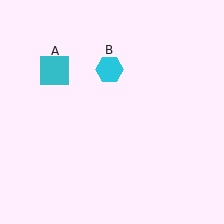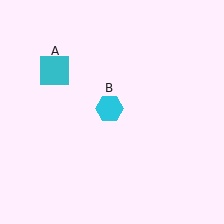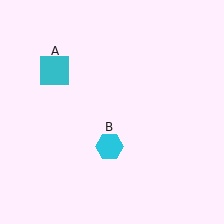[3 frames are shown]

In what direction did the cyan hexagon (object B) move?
The cyan hexagon (object B) moved down.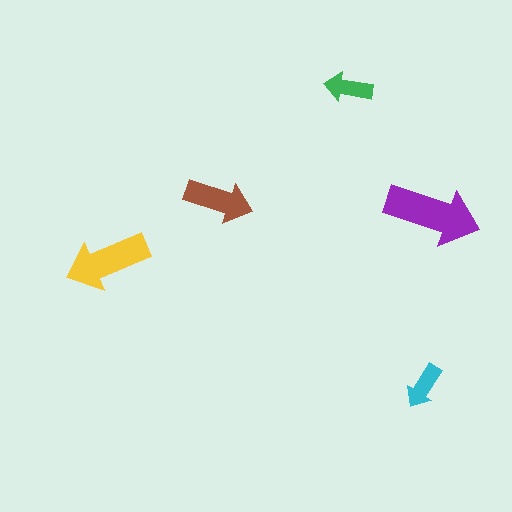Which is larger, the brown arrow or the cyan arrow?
The brown one.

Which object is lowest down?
The cyan arrow is bottommost.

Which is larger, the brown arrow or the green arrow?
The brown one.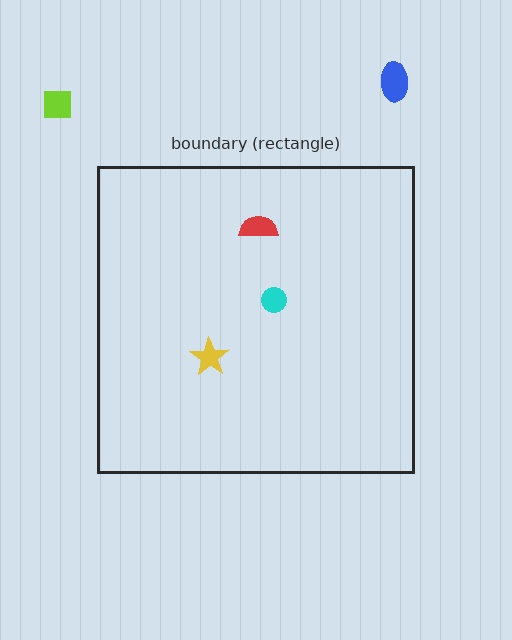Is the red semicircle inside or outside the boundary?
Inside.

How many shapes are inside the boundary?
3 inside, 2 outside.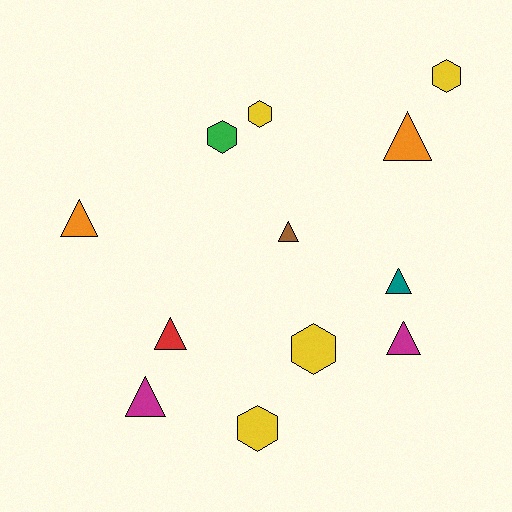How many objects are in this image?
There are 12 objects.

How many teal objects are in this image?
There is 1 teal object.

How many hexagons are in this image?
There are 5 hexagons.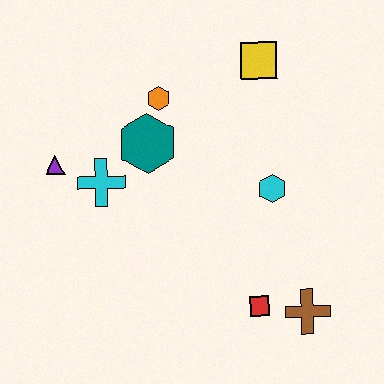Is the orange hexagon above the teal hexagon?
Yes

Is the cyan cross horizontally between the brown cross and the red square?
No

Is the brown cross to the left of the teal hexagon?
No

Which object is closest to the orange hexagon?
The teal hexagon is closest to the orange hexagon.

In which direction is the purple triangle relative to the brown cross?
The purple triangle is to the left of the brown cross.